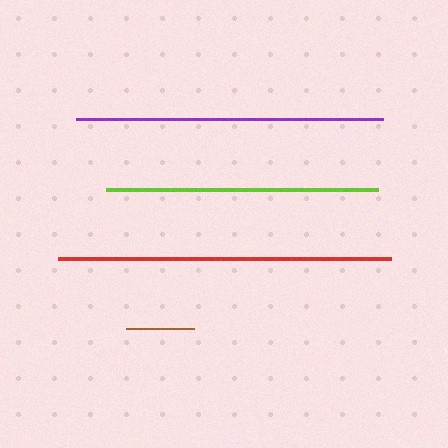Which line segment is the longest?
The red line is the longest at approximately 333 pixels.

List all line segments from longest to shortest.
From longest to shortest: red, purple, lime, brown.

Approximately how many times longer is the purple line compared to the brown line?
The purple line is approximately 4.5 times the length of the brown line.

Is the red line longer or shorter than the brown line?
The red line is longer than the brown line.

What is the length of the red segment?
The red segment is approximately 333 pixels long.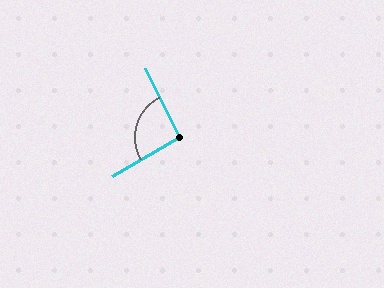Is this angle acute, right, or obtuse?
It is approximately a right angle.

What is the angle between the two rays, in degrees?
Approximately 94 degrees.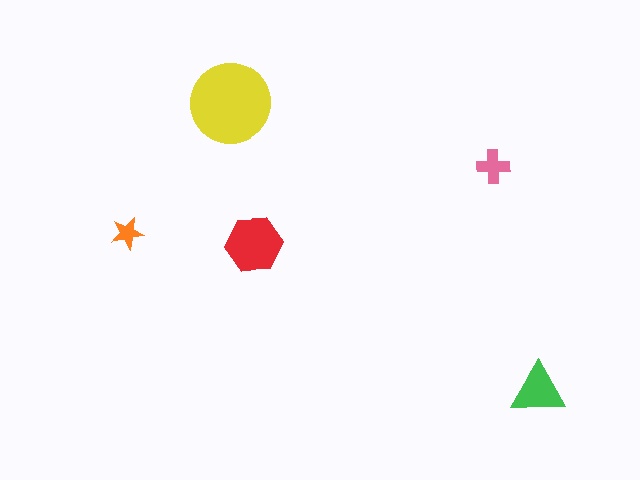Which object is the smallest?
The orange star.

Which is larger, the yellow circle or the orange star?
The yellow circle.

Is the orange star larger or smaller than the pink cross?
Smaller.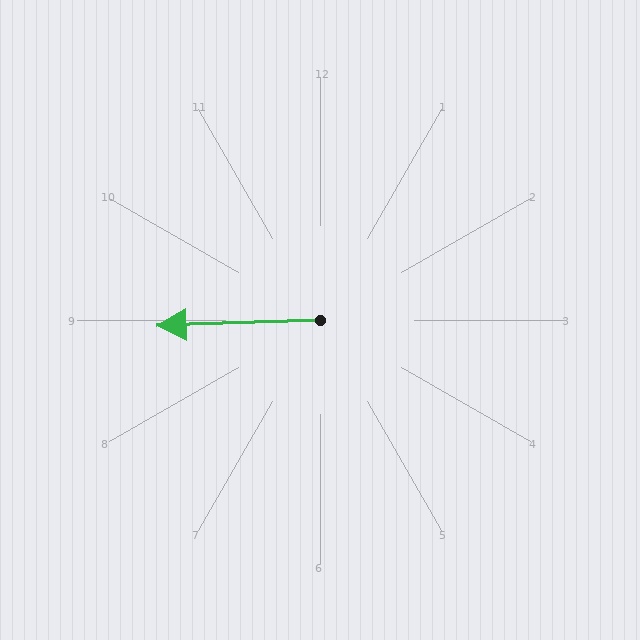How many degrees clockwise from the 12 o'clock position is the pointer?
Approximately 268 degrees.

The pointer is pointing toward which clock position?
Roughly 9 o'clock.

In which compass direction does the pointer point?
West.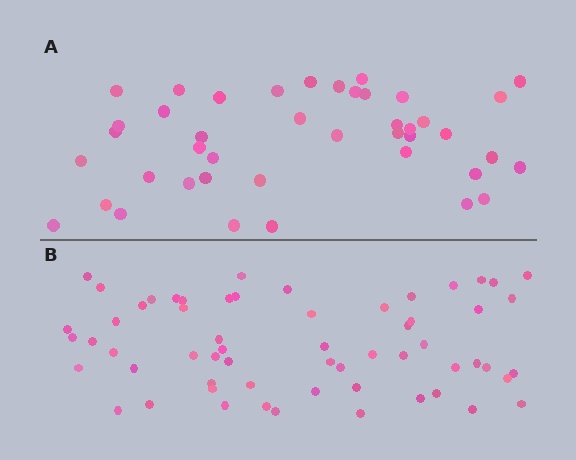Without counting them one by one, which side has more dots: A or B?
Region B (the bottom region) has more dots.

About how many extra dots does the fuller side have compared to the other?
Region B has approximately 20 more dots than region A.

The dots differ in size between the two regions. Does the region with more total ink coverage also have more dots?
No. Region A has more total ink coverage because its dots are larger, but region B actually contains more individual dots. Total area can be misleading — the number of items is what matters here.